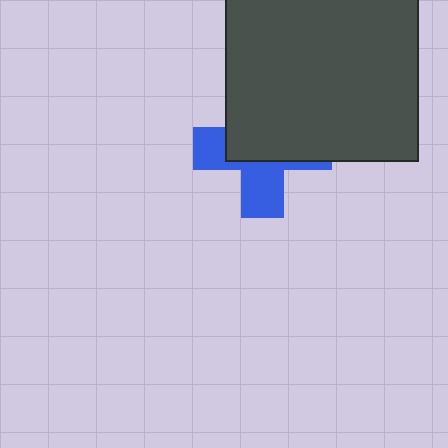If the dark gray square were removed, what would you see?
You would see the complete blue cross.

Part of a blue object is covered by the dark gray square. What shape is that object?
It is a cross.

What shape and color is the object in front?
The object in front is a dark gray square.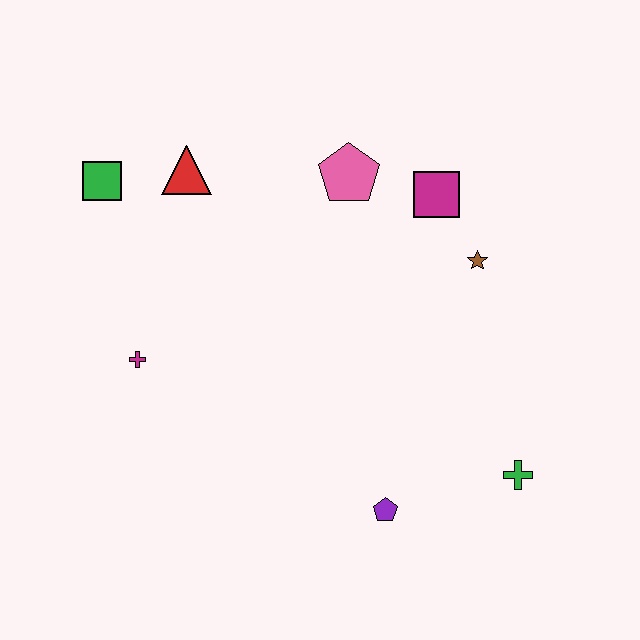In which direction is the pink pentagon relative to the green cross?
The pink pentagon is above the green cross.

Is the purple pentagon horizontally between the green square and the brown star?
Yes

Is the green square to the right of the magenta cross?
No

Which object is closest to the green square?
The red triangle is closest to the green square.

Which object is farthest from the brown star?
The green square is farthest from the brown star.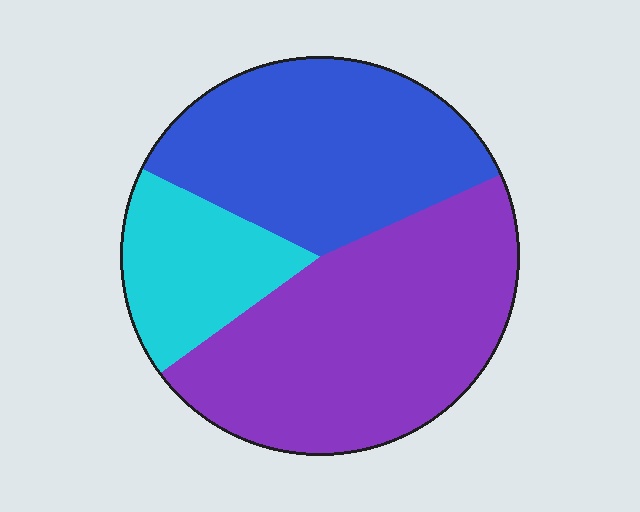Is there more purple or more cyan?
Purple.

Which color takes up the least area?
Cyan, at roughly 15%.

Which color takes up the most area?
Purple, at roughly 45%.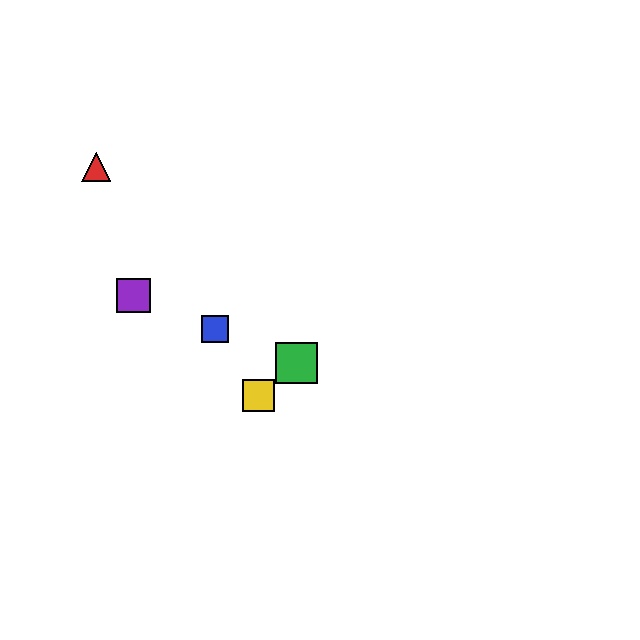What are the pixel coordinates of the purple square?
The purple square is at (134, 295).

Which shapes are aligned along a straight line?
The blue square, the green square, the purple square are aligned along a straight line.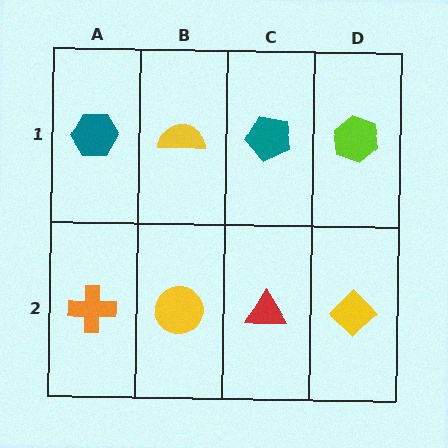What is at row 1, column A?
A teal hexagon.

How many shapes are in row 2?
4 shapes.